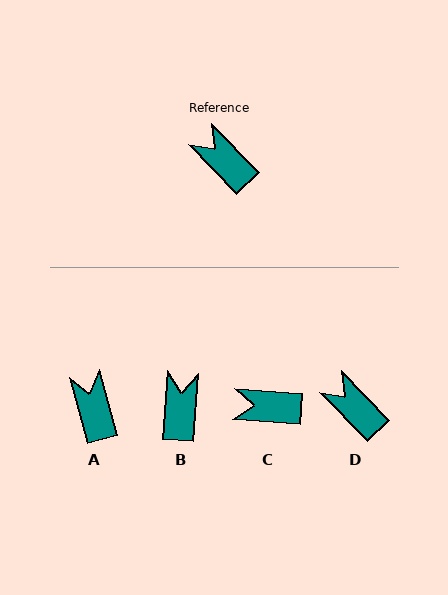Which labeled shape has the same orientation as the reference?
D.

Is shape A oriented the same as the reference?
No, it is off by about 29 degrees.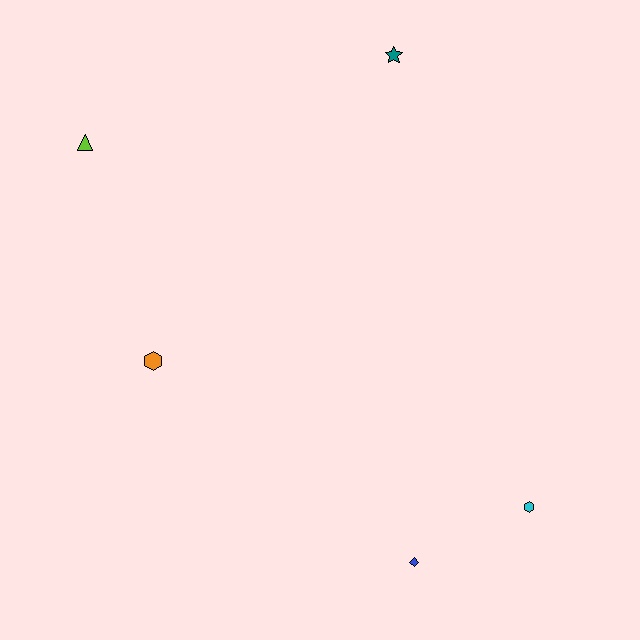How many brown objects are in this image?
There are no brown objects.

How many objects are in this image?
There are 5 objects.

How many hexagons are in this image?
There are 2 hexagons.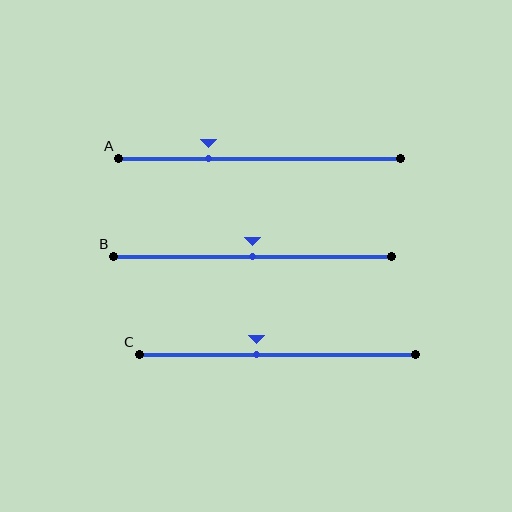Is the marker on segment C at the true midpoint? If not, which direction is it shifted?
No, the marker on segment C is shifted to the left by about 7% of the segment length.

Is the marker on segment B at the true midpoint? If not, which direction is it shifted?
Yes, the marker on segment B is at the true midpoint.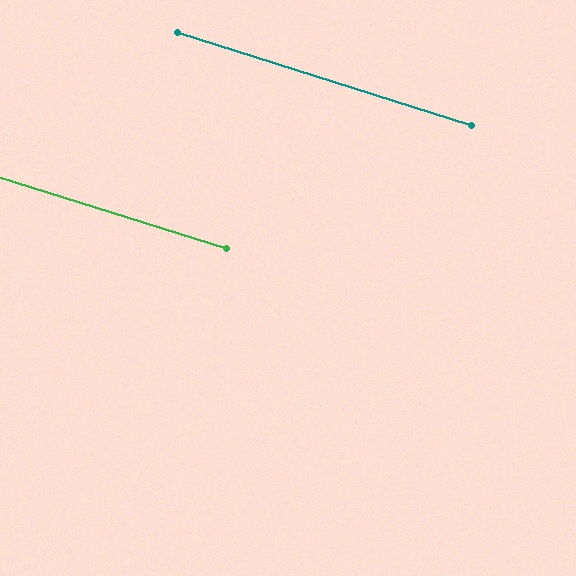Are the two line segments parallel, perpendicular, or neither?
Parallel — their directions differ by only 0.2°.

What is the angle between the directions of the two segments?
Approximately 0 degrees.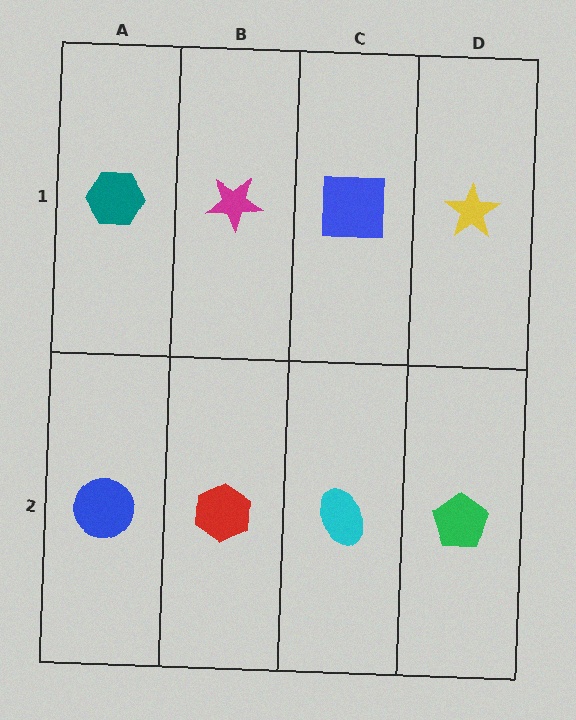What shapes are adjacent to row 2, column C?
A blue square (row 1, column C), a red hexagon (row 2, column B), a green pentagon (row 2, column D).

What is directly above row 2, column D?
A yellow star.